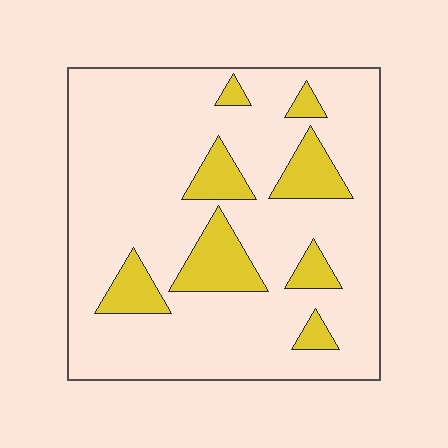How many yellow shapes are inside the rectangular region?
8.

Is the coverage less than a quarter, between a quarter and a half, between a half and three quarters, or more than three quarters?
Less than a quarter.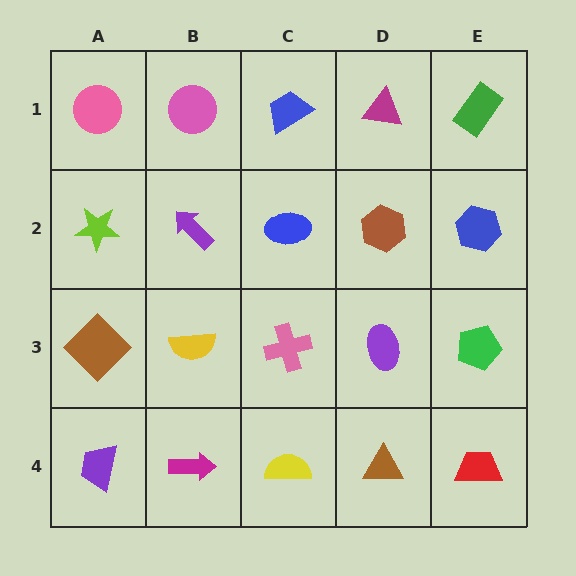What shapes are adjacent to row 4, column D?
A purple ellipse (row 3, column D), a yellow semicircle (row 4, column C), a red trapezoid (row 4, column E).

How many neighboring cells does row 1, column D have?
3.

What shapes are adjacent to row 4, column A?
A brown diamond (row 3, column A), a magenta arrow (row 4, column B).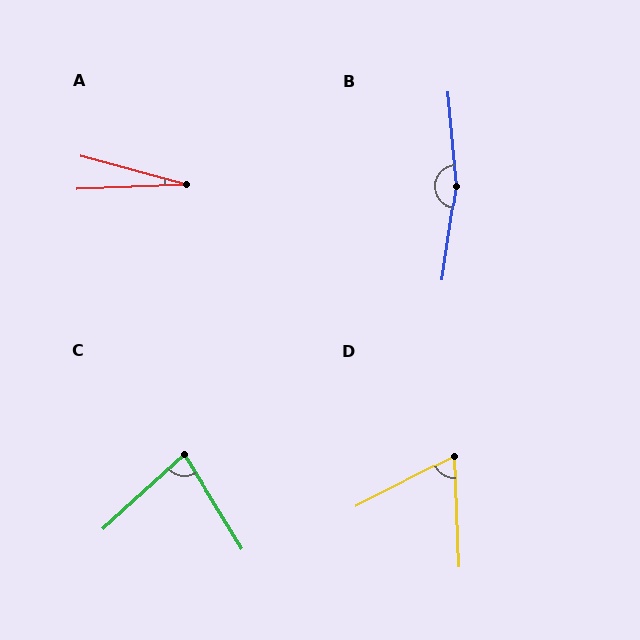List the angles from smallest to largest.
A (18°), D (65°), C (79°), B (167°).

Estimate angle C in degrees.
Approximately 79 degrees.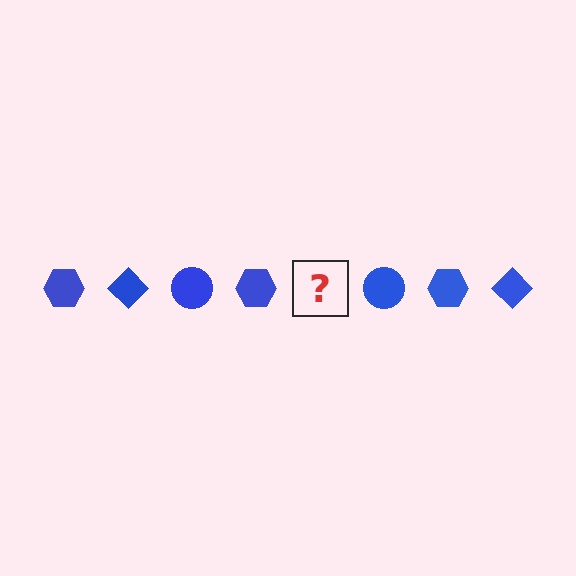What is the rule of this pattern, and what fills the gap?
The rule is that the pattern cycles through hexagon, diamond, circle shapes in blue. The gap should be filled with a blue diamond.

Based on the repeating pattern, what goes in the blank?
The blank should be a blue diamond.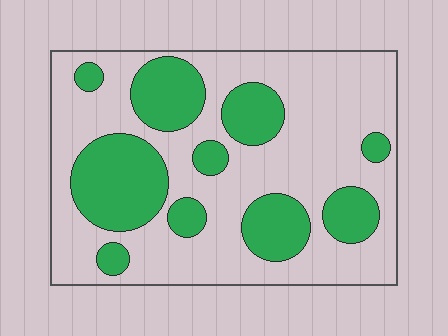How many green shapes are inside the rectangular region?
10.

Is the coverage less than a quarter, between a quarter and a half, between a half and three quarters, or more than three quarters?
Between a quarter and a half.